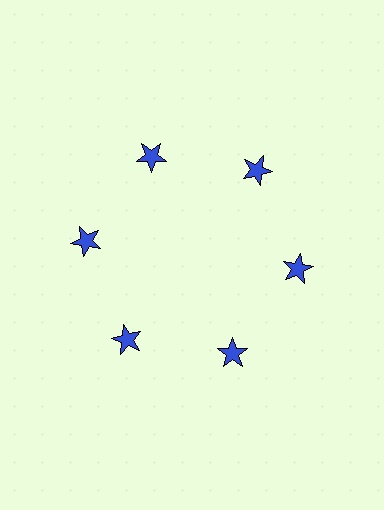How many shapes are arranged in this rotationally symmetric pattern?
There are 6 shapes, arranged in 6 groups of 1.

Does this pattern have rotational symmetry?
Yes, this pattern has 6-fold rotational symmetry. It looks the same after rotating 60 degrees around the center.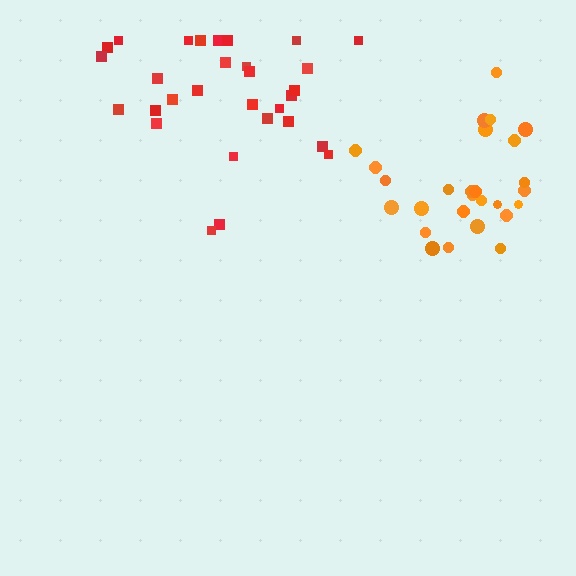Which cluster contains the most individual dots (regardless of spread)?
Red (30).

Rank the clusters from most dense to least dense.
orange, red.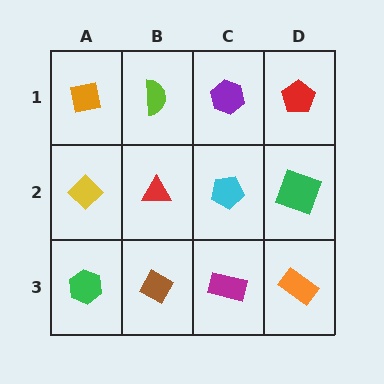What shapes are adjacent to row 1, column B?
A red triangle (row 2, column B), an orange square (row 1, column A), a purple hexagon (row 1, column C).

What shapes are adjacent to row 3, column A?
A yellow diamond (row 2, column A), a brown diamond (row 3, column B).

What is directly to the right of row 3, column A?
A brown diamond.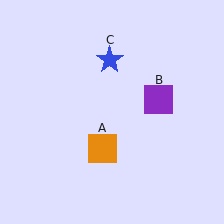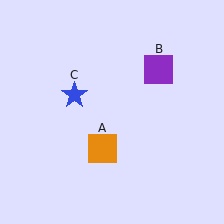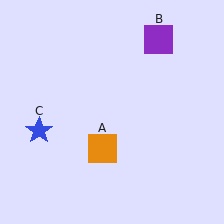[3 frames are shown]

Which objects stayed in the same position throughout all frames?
Orange square (object A) remained stationary.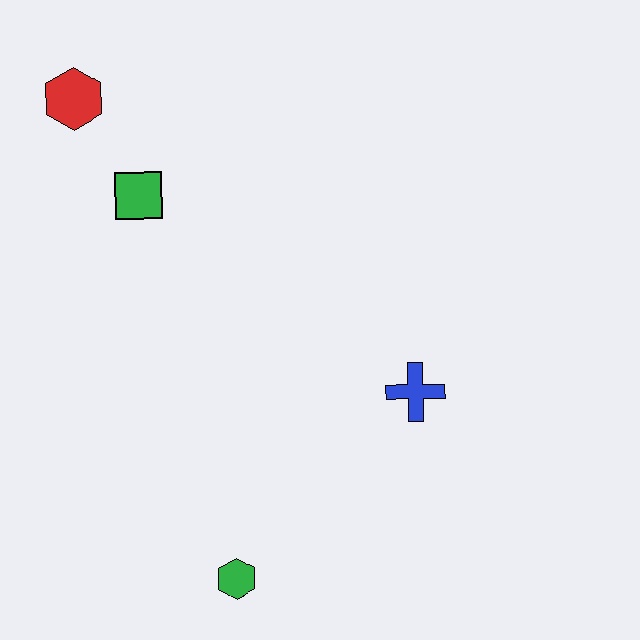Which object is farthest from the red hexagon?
The green hexagon is farthest from the red hexagon.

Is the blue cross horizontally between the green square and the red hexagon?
No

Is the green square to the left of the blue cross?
Yes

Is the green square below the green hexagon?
No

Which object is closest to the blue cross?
The green hexagon is closest to the blue cross.